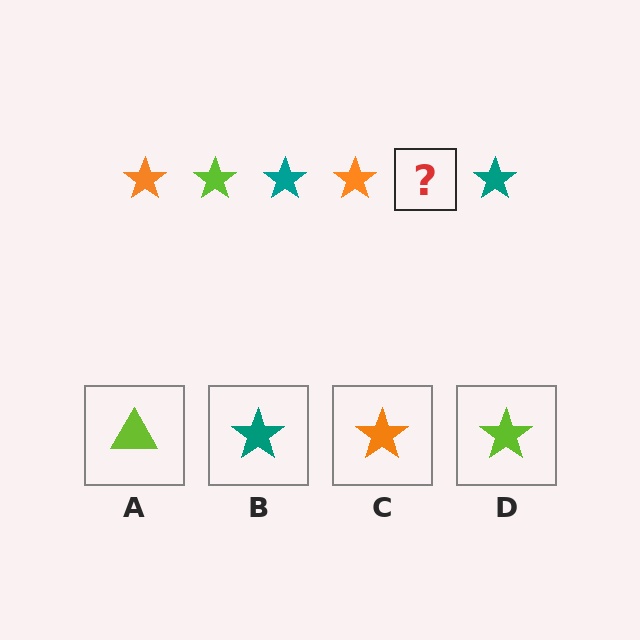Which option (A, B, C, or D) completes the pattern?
D.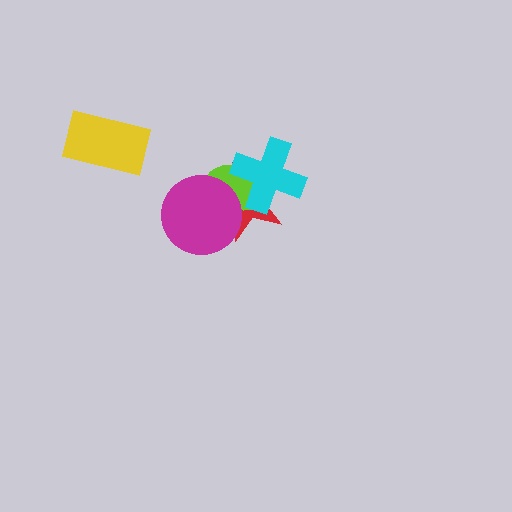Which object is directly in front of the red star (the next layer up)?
The lime ellipse is directly in front of the red star.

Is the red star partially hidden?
Yes, it is partially covered by another shape.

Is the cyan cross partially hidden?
No, no other shape covers it.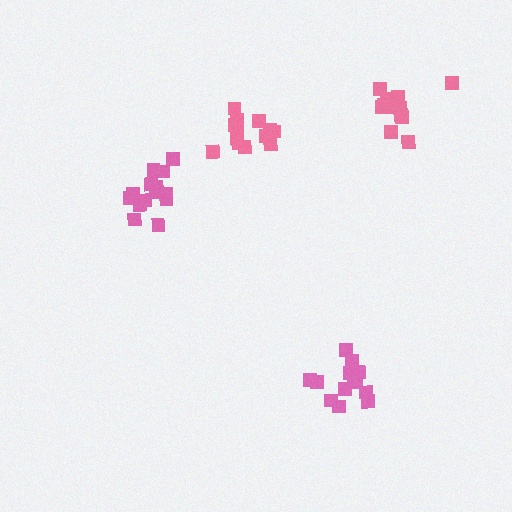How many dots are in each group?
Group 1: 13 dots, Group 2: 12 dots, Group 3: 14 dots, Group 4: 14 dots (53 total).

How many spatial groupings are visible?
There are 4 spatial groupings.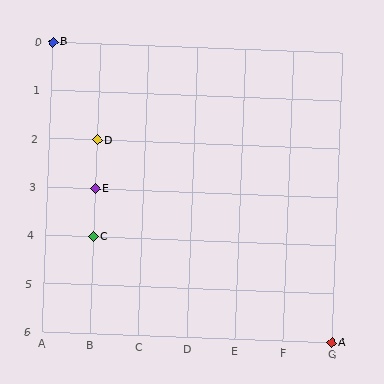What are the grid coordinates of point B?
Point B is at grid coordinates (A, 0).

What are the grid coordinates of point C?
Point C is at grid coordinates (B, 4).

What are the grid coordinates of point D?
Point D is at grid coordinates (B, 2).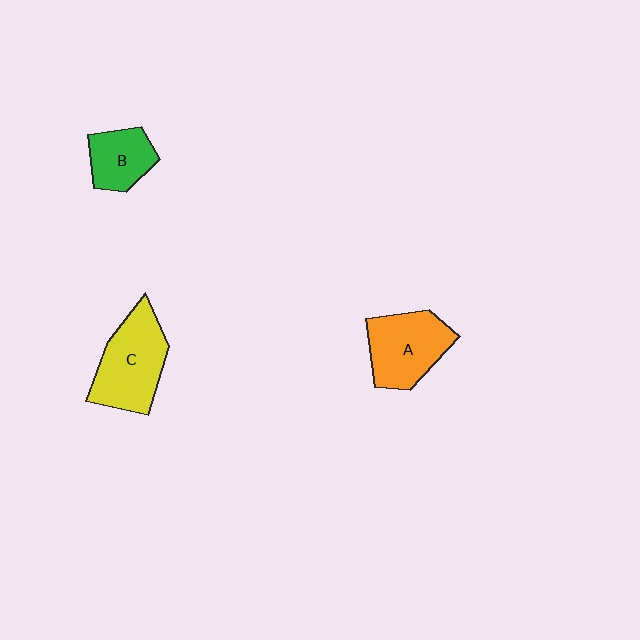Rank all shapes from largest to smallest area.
From largest to smallest: C (yellow), A (orange), B (green).